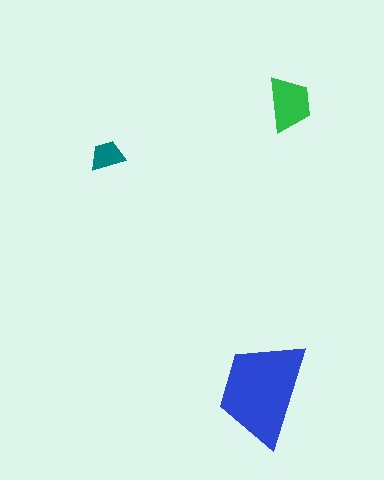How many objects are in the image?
There are 3 objects in the image.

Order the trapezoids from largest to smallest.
the blue one, the green one, the teal one.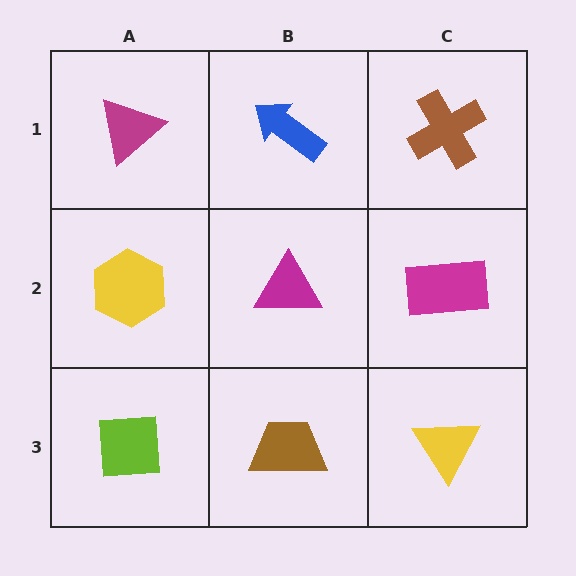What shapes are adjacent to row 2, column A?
A magenta triangle (row 1, column A), a lime square (row 3, column A), a magenta triangle (row 2, column B).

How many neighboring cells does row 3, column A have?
2.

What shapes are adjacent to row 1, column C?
A magenta rectangle (row 2, column C), a blue arrow (row 1, column B).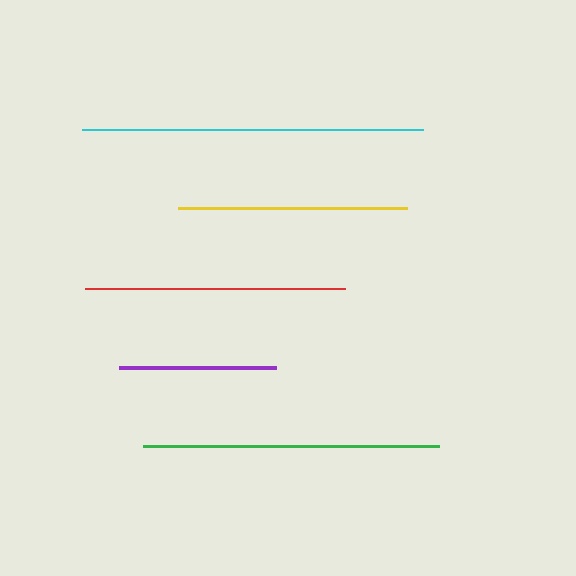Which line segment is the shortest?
The purple line is the shortest at approximately 157 pixels.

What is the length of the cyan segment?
The cyan segment is approximately 341 pixels long.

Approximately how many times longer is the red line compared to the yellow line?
The red line is approximately 1.1 times the length of the yellow line.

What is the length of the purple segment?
The purple segment is approximately 157 pixels long.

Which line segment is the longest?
The cyan line is the longest at approximately 341 pixels.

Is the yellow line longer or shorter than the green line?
The green line is longer than the yellow line.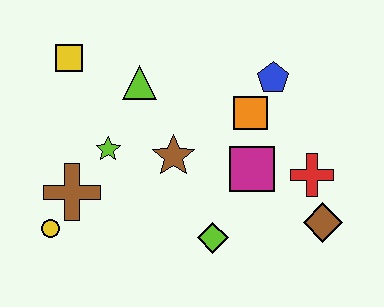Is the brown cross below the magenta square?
Yes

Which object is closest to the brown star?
The lime star is closest to the brown star.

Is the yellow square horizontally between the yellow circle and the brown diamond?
Yes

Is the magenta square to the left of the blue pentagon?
Yes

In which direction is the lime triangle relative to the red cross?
The lime triangle is to the left of the red cross.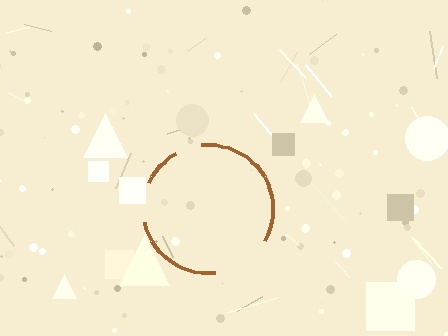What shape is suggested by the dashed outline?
The dashed outline suggests a circle.